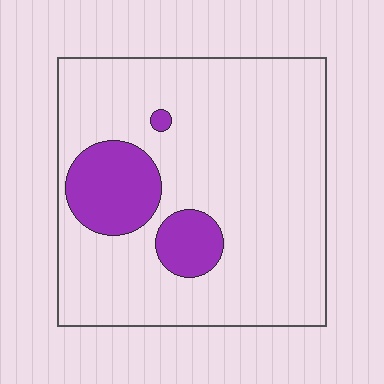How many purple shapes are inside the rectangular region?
3.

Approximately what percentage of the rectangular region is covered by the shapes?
Approximately 15%.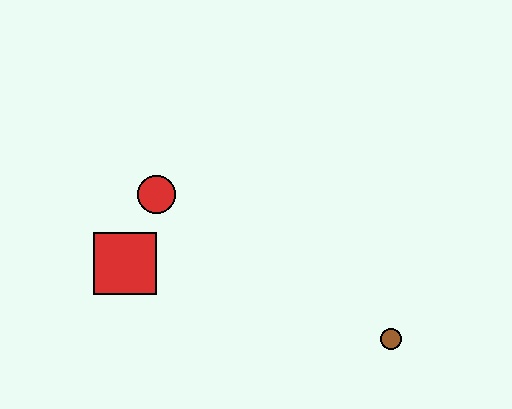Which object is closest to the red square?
The red circle is closest to the red square.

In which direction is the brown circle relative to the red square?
The brown circle is to the right of the red square.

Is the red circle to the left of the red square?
No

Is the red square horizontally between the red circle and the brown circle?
No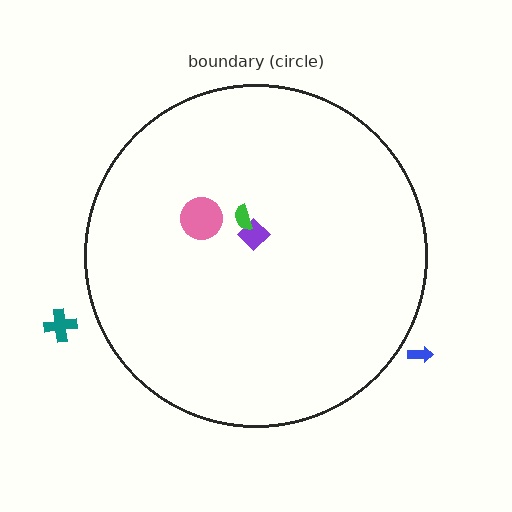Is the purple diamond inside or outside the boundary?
Inside.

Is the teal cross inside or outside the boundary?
Outside.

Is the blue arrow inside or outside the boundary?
Outside.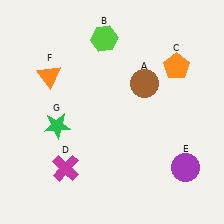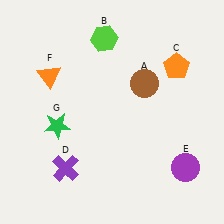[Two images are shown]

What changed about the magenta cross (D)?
In Image 1, D is magenta. In Image 2, it changed to purple.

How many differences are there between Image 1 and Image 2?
There is 1 difference between the two images.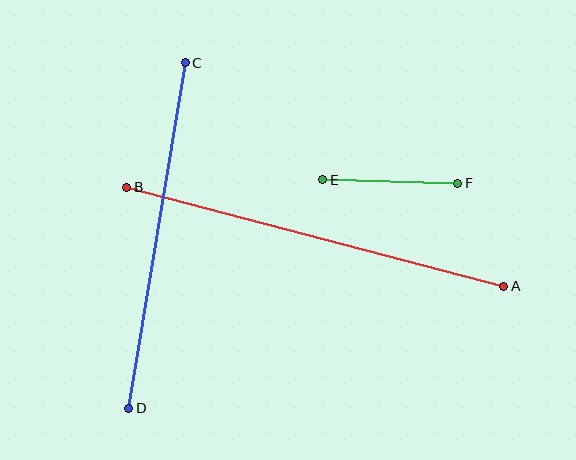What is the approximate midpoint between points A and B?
The midpoint is at approximately (315, 237) pixels.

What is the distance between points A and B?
The distance is approximately 390 pixels.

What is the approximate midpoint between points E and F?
The midpoint is at approximately (390, 182) pixels.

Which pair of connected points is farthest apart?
Points A and B are farthest apart.